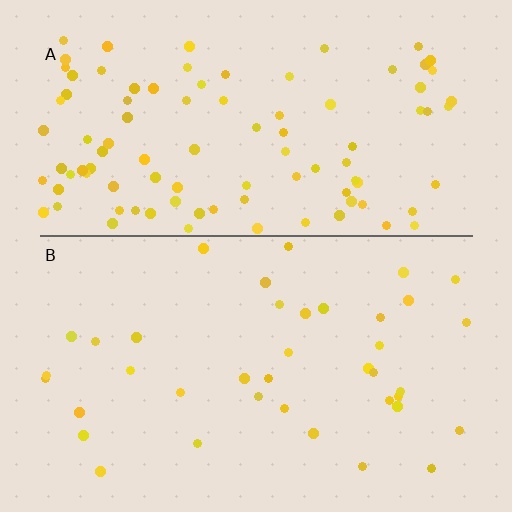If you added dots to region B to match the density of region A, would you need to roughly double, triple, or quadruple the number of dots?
Approximately triple.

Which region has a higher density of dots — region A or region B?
A (the top).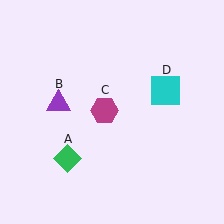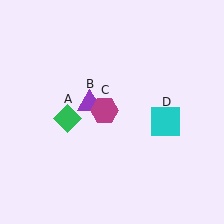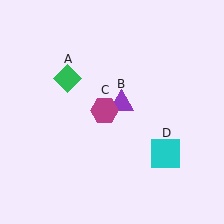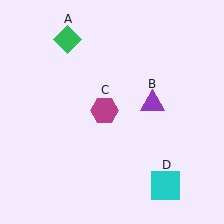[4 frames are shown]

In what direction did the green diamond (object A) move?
The green diamond (object A) moved up.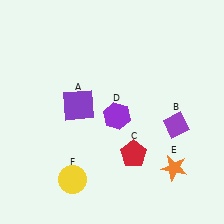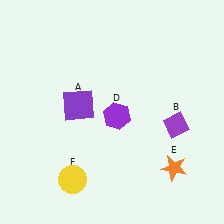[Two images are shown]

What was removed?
The red pentagon (C) was removed in Image 2.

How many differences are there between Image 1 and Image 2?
There is 1 difference between the two images.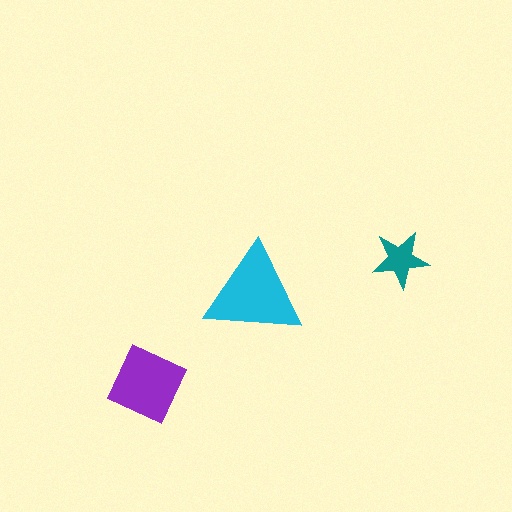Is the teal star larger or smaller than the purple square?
Smaller.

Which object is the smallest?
The teal star.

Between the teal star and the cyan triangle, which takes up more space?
The cyan triangle.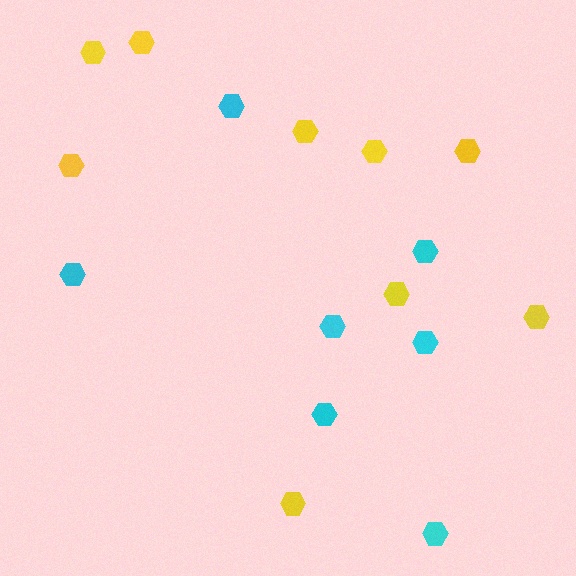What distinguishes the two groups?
There are 2 groups: one group of cyan hexagons (7) and one group of yellow hexagons (9).